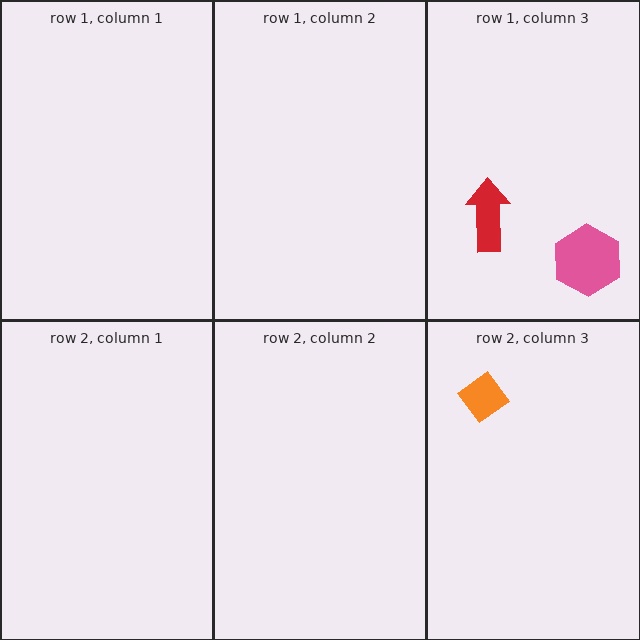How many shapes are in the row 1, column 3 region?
2.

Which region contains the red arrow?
The row 1, column 3 region.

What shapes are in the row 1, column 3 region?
The red arrow, the pink hexagon.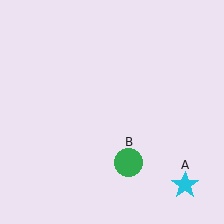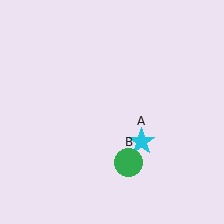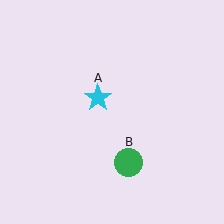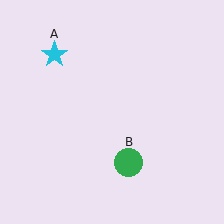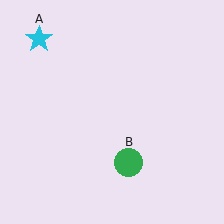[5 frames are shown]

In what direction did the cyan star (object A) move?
The cyan star (object A) moved up and to the left.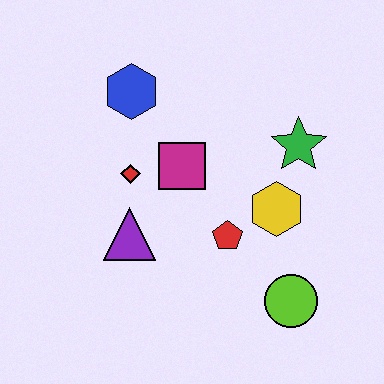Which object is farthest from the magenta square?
The lime circle is farthest from the magenta square.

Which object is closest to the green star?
The yellow hexagon is closest to the green star.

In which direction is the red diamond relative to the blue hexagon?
The red diamond is below the blue hexagon.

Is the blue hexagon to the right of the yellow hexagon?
No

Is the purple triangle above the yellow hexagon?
No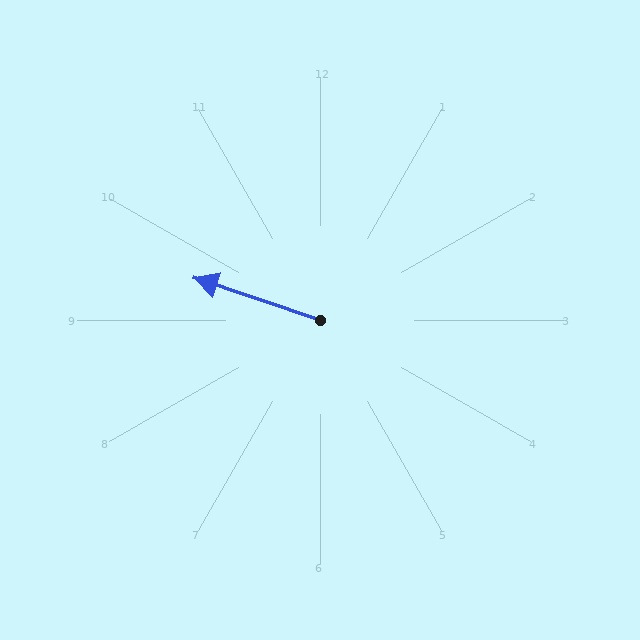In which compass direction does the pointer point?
West.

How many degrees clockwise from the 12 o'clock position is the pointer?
Approximately 289 degrees.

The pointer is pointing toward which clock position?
Roughly 10 o'clock.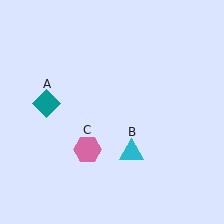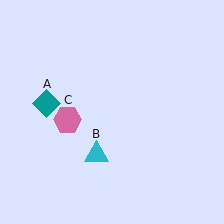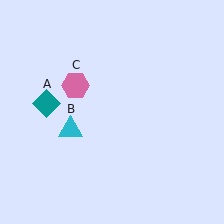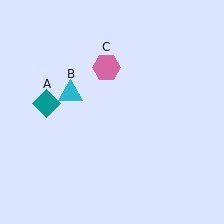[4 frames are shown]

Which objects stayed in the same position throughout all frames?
Teal diamond (object A) remained stationary.